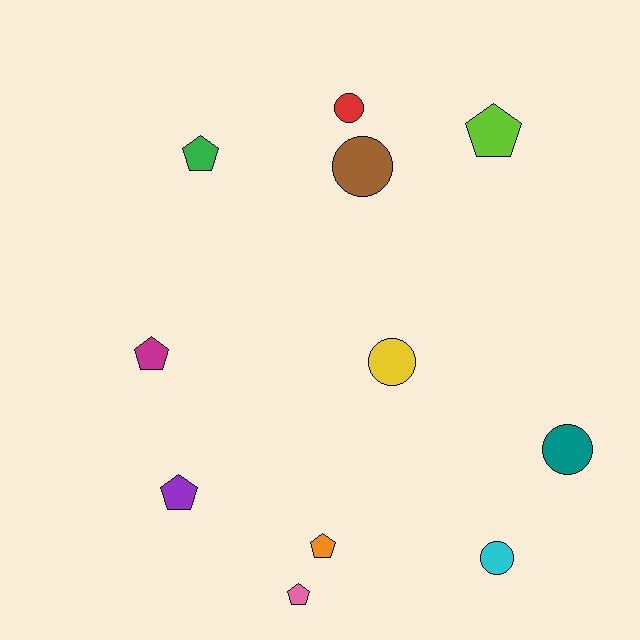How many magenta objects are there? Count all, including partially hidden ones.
There is 1 magenta object.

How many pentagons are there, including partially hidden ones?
There are 6 pentagons.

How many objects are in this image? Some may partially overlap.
There are 11 objects.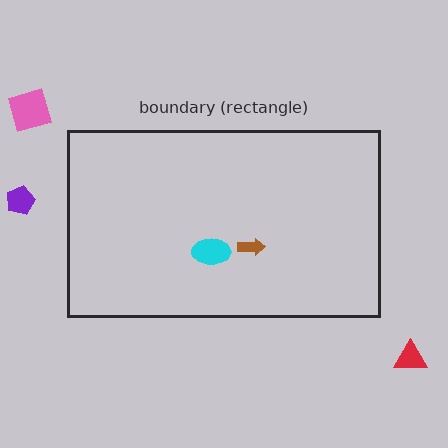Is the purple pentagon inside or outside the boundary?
Outside.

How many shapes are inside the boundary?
2 inside, 3 outside.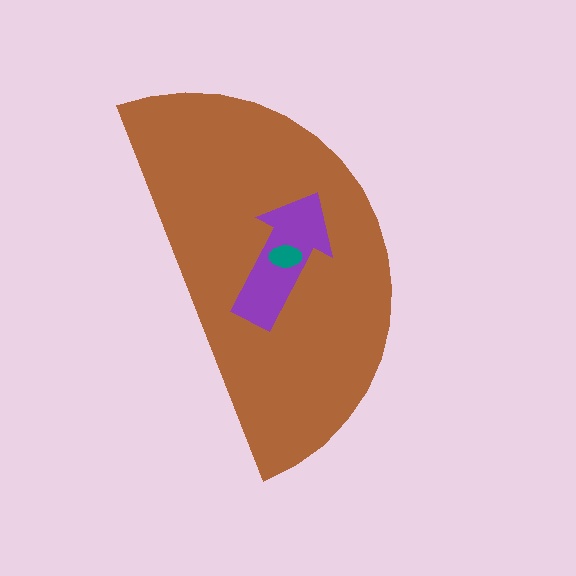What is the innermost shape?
The teal ellipse.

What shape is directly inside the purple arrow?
The teal ellipse.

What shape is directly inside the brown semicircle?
The purple arrow.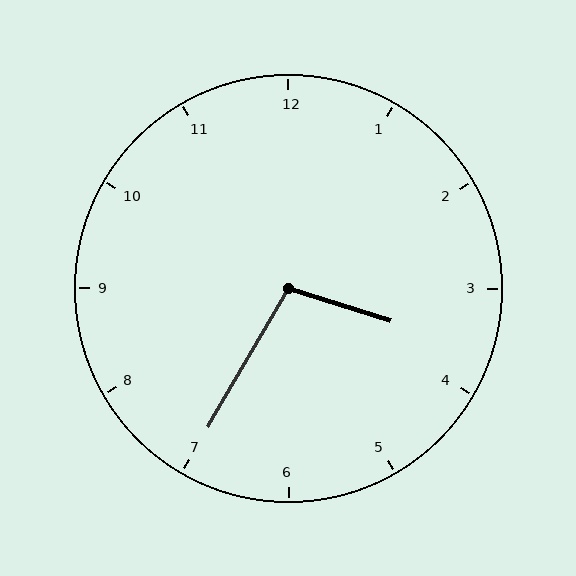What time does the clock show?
3:35.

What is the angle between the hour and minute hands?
Approximately 102 degrees.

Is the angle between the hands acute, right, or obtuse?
It is obtuse.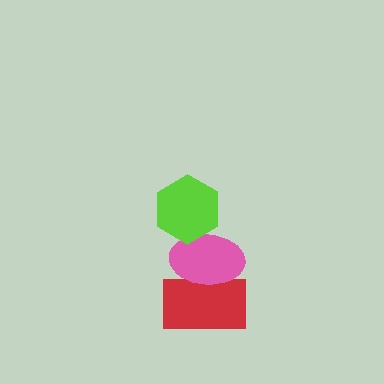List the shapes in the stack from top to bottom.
From top to bottom: the lime hexagon, the pink ellipse, the red rectangle.